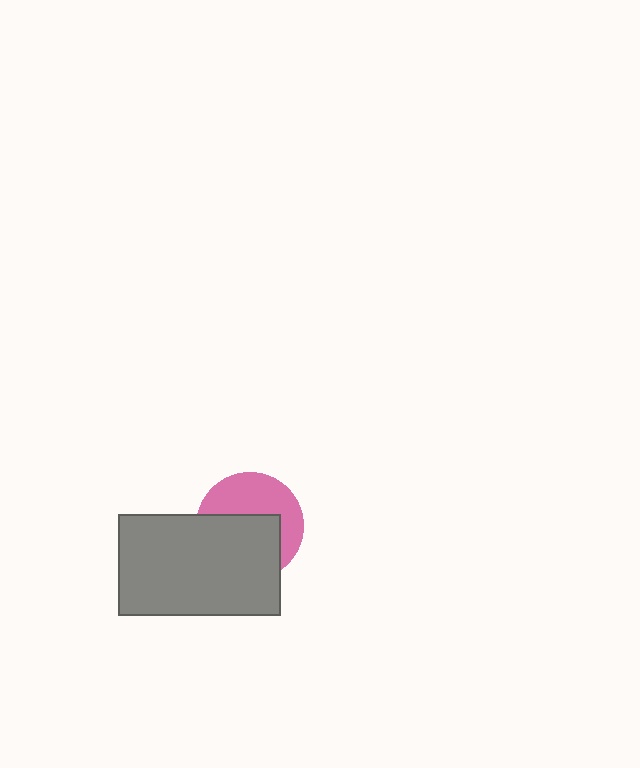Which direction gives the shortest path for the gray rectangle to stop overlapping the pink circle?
Moving down gives the shortest separation.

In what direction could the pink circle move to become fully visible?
The pink circle could move up. That would shift it out from behind the gray rectangle entirely.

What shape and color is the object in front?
The object in front is a gray rectangle.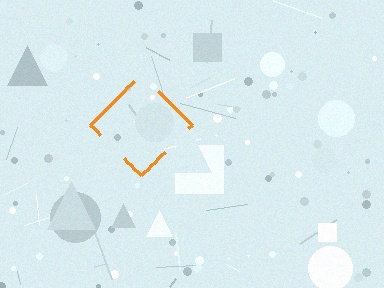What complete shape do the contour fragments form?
The contour fragments form a diamond.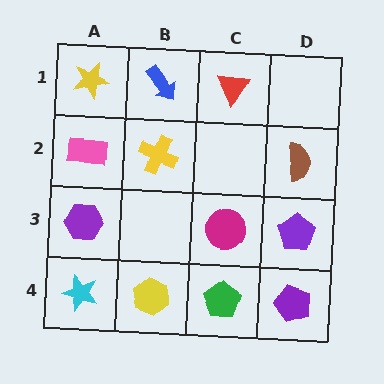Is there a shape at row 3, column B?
No, that cell is empty.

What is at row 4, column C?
A green pentagon.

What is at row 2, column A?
A pink rectangle.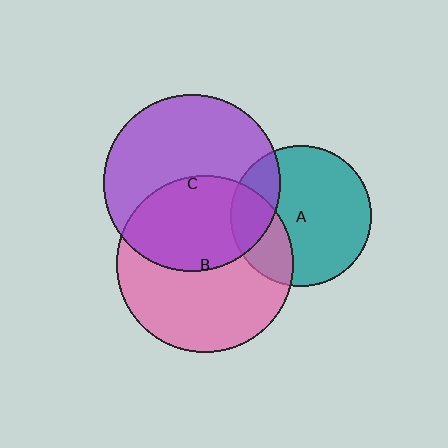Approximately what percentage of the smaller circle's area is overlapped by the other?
Approximately 25%.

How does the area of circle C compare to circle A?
Approximately 1.6 times.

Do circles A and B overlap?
Yes.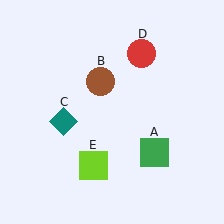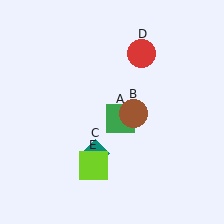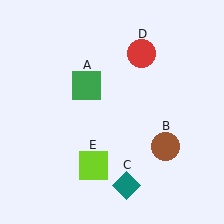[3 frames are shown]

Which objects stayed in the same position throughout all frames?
Red circle (object D) and lime square (object E) remained stationary.